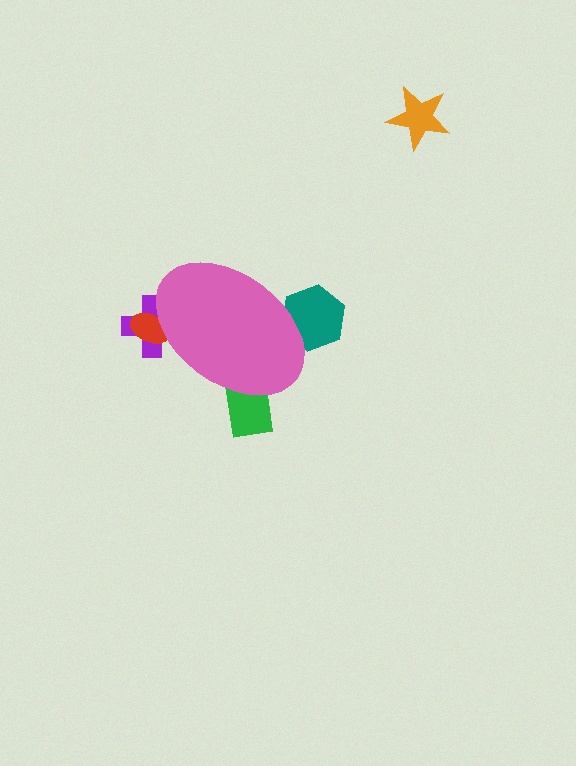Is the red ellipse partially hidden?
Yes, the red ellipse is partially hidden behind the pink ellipse.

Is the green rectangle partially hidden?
Yes, the green rectangle is partially hidden behind the pink ellipse.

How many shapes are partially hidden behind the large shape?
4 shapes are partially hidden.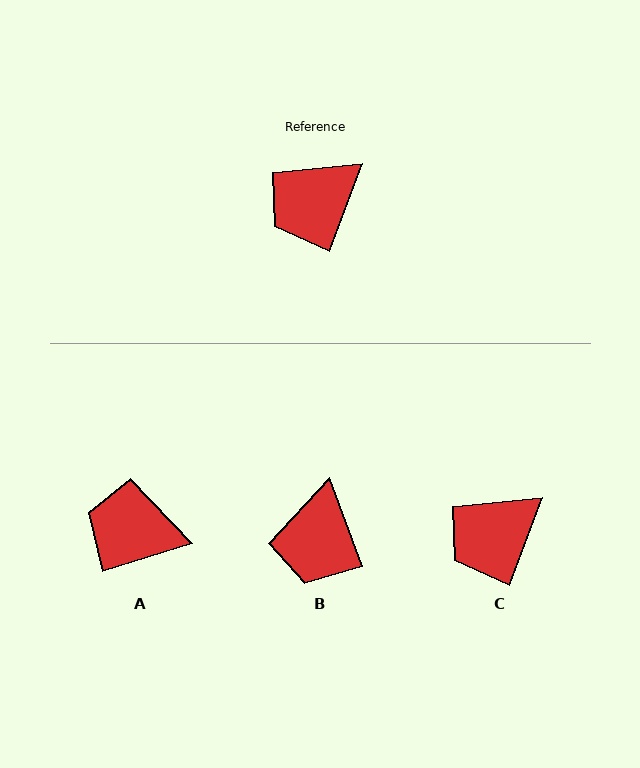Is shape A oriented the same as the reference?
No, it is off by about 52 degrees.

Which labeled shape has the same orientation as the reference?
C.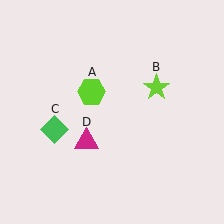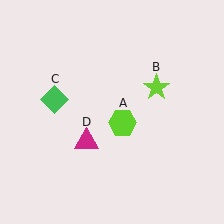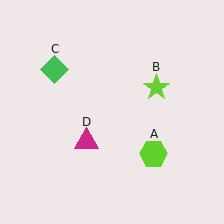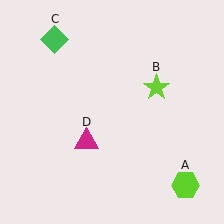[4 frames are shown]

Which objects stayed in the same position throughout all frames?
Lime star (object B) and magenta triangle (object D) remained stationary.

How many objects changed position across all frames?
2 objects changed position: lime hexagon (object A), green diamond (object C).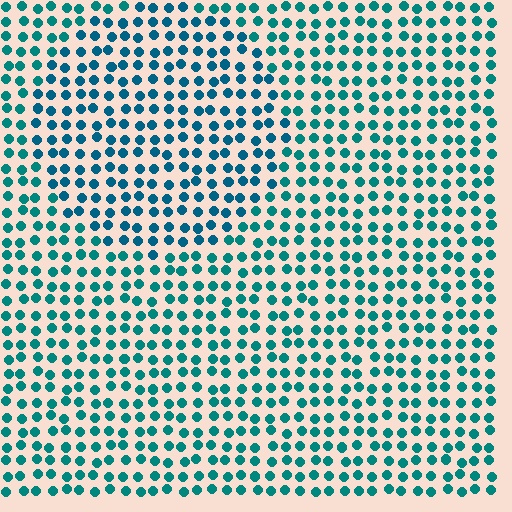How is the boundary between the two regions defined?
The boundary is defined purely by a slight shift in hue (about 19 degrees). Spacing, size, and orientation are identical on both sides.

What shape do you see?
I see a circle.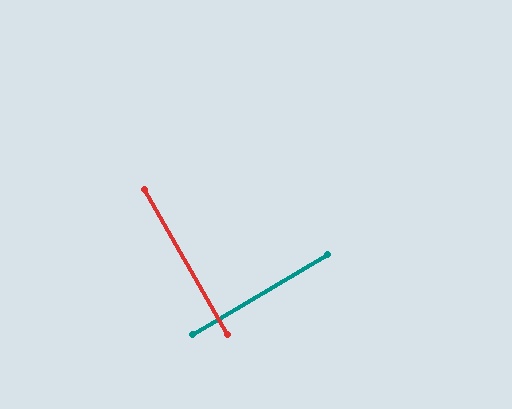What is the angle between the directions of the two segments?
Approximately 89 degrees.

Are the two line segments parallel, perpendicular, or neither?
Perpendicular — they meet at approximately 89°.